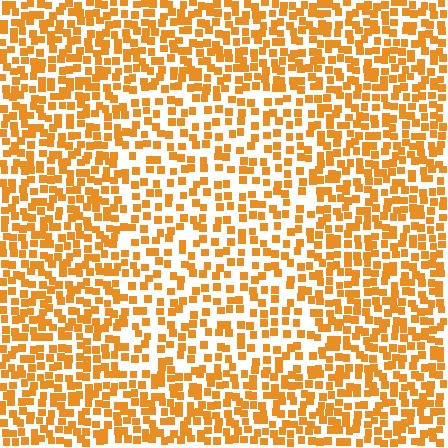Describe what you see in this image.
The image contains small orange elements arranged at two different densities. A rectangle-shaped region is visible where the elements are less densely packed than the surrounding area.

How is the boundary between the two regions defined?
The boundary is defined by a change in element density (approximately 1.6x ratio). All elements are the same color, size, and shape.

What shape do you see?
I see a rectangle.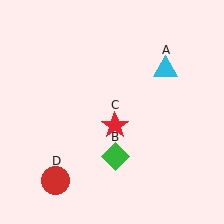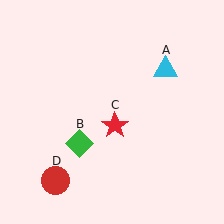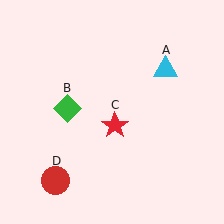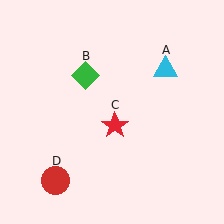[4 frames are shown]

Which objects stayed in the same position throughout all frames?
Cyan triangle (object A) and red star (object C) and red circle (object D) remained stationary.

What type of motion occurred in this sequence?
The green diamond (object B) rotated clockwise around the center of the scene.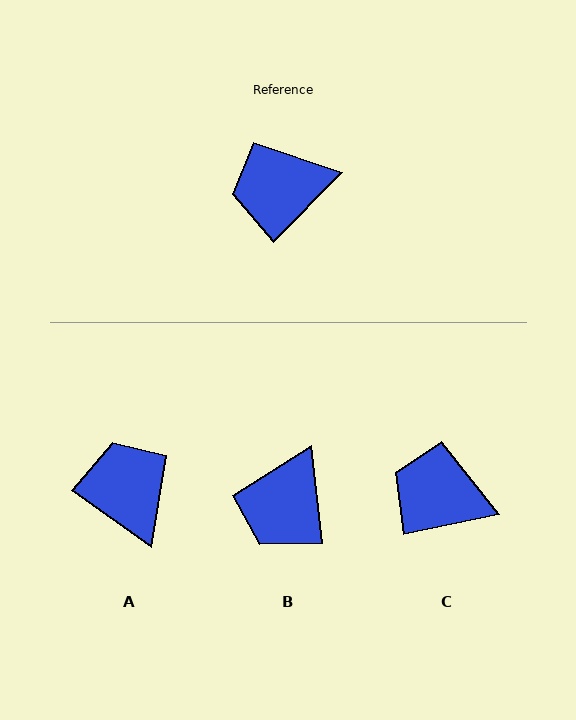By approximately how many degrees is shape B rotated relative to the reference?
Approximately 51 degrees counter-clockwise.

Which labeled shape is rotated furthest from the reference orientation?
A, about 80 degrees away.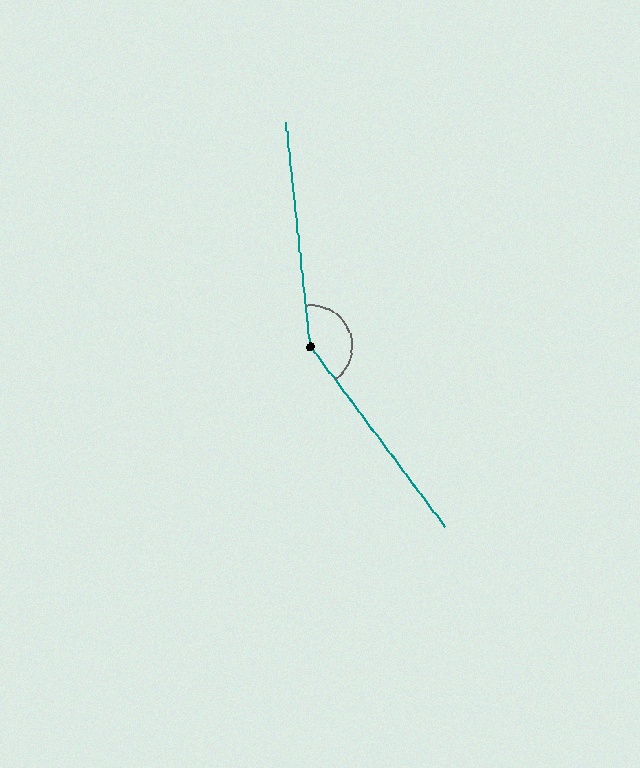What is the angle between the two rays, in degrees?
Approximately 150 degrees.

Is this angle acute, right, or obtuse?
It is obtuse.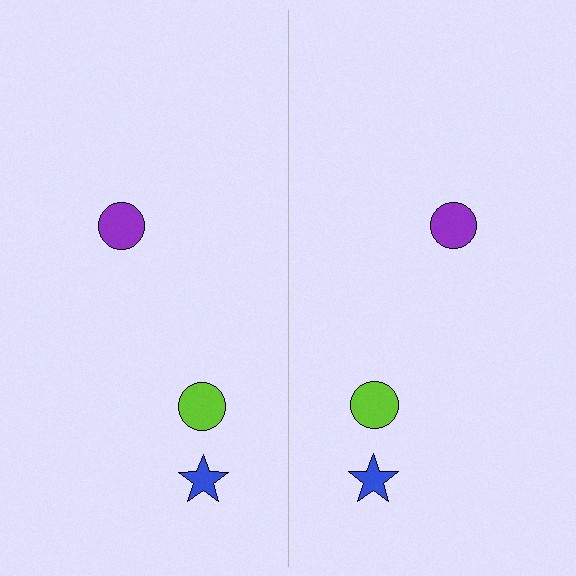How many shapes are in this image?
There are 6 shapes in this image.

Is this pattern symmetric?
Yes, this pattern has bilateral (reflection) symmetry.